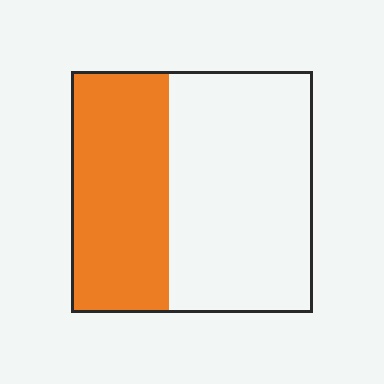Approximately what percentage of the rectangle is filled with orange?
Approximately 40%.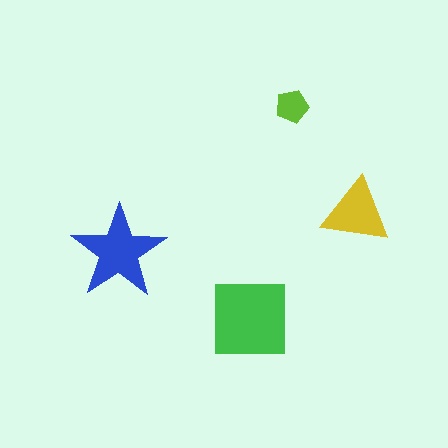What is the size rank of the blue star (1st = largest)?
2nd.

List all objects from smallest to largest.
The lime pentagon, the yellow triangle, the blue star, the green square.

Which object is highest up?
The lime pentagon is topmost.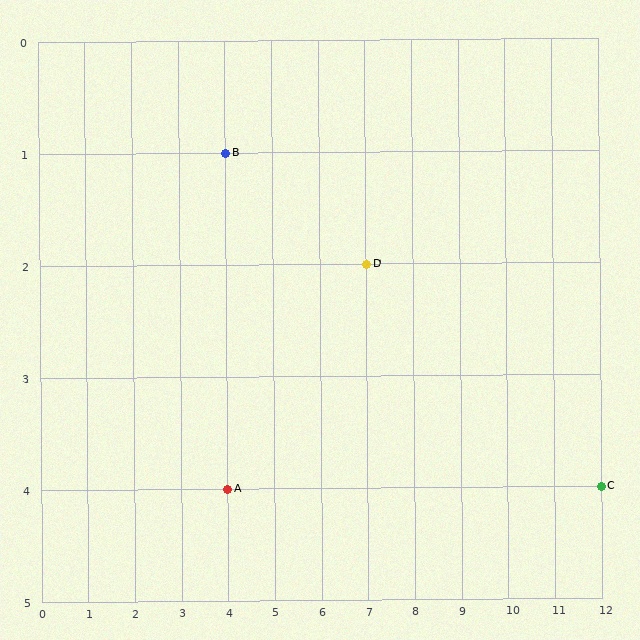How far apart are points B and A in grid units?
Points B and A are 3 rows apart.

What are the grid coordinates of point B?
Point B is at grid coordinates (4, 1).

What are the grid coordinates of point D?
Point D is at grid coordinates (7, 2).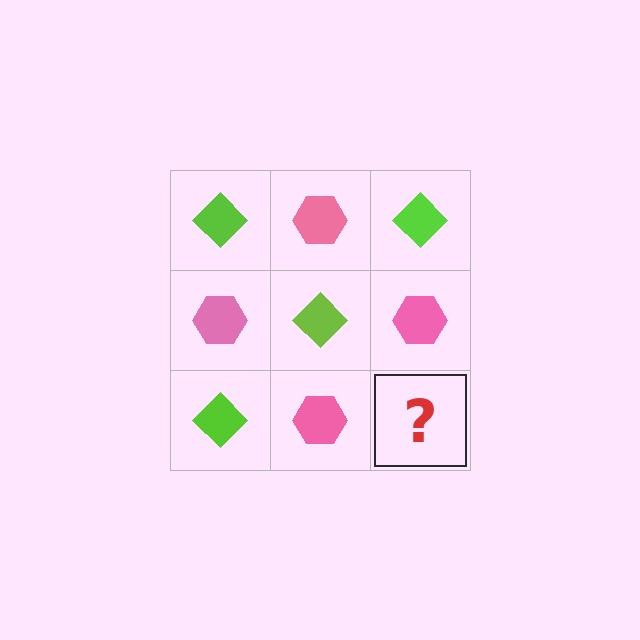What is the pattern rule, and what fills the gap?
The rule is that it alternates lime diamond and pink hexagon in a checkerboard pattern. The gap should be filled with a lime diamond.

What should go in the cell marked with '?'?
The missing cell should contain a lime diamond.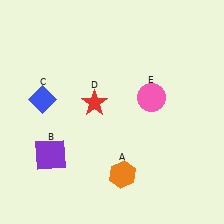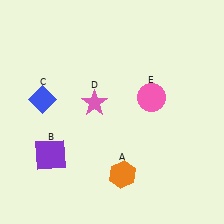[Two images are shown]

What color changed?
The star (D) changed from red in Image 1 to pink in Image 2.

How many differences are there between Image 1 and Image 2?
There is 1 difference between the two images.